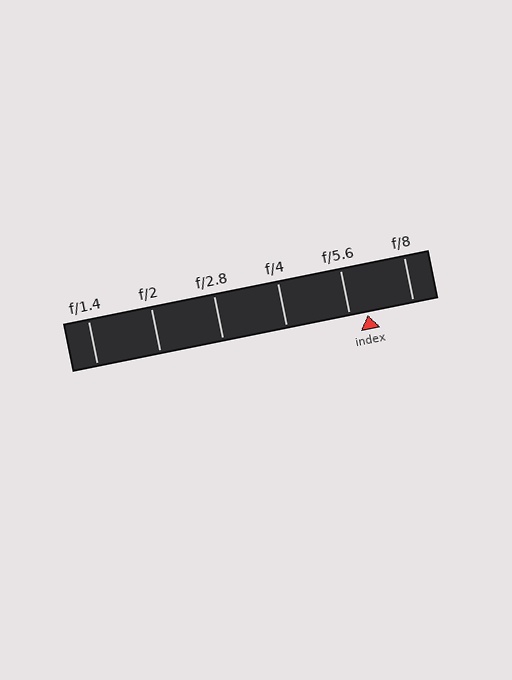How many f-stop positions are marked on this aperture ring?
There are 6 f-stop positions marked.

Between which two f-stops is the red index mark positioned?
The index mark is between f/5.6 and f/8.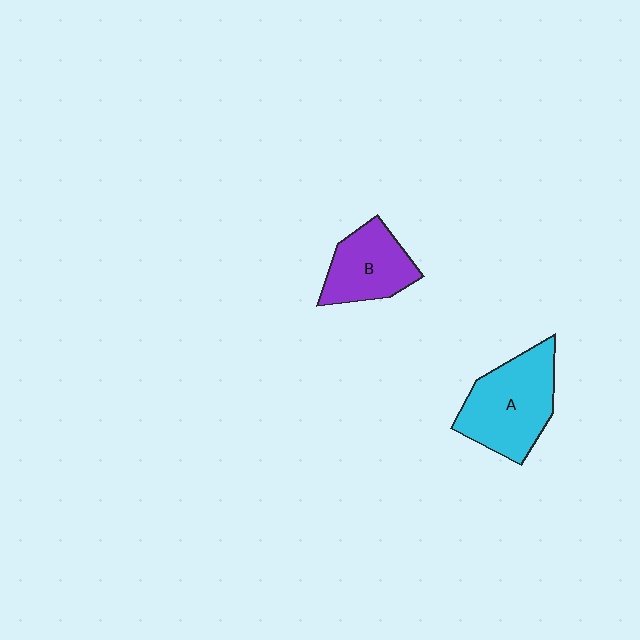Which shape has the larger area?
Shape A (cyan).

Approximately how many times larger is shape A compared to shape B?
Approximately 1.4 times.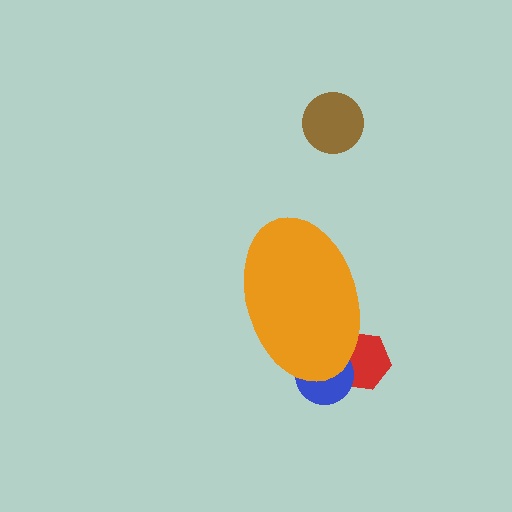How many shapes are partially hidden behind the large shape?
2 shapes are partially hidden.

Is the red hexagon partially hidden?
Yes, the red hexagon is partially hidden behind the orange ellipse.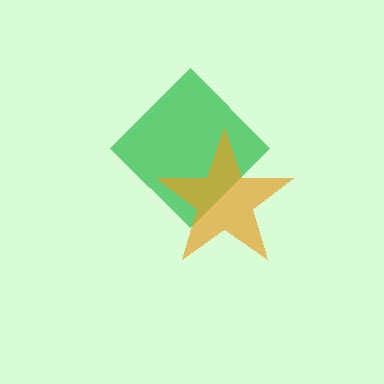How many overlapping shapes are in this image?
There are 2 overlapping shapes in the image.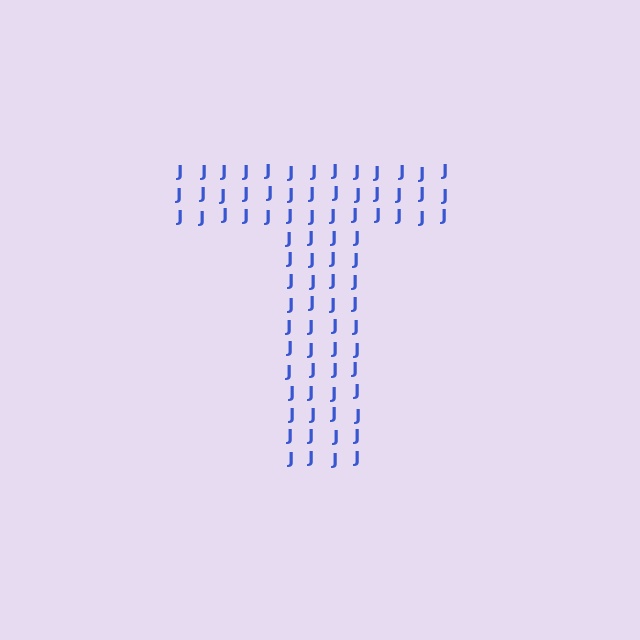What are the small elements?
The small elements are letter J's.